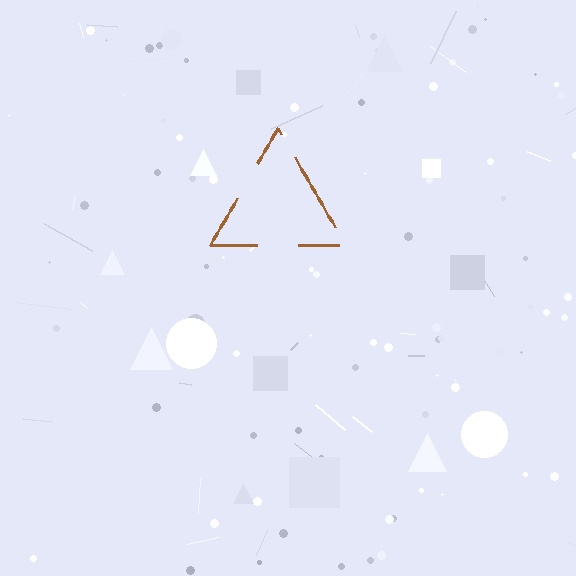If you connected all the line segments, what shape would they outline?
They would outline a triangle.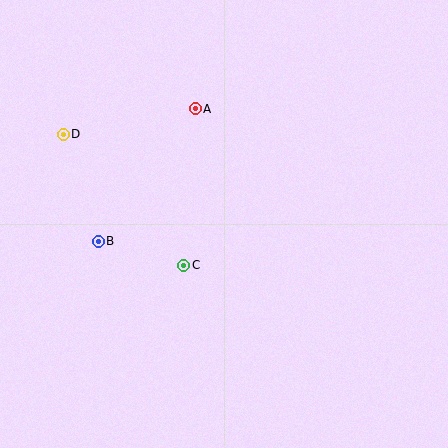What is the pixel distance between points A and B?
The distance between A and B is 164 pixels.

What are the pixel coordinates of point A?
Point A is at (195, 109).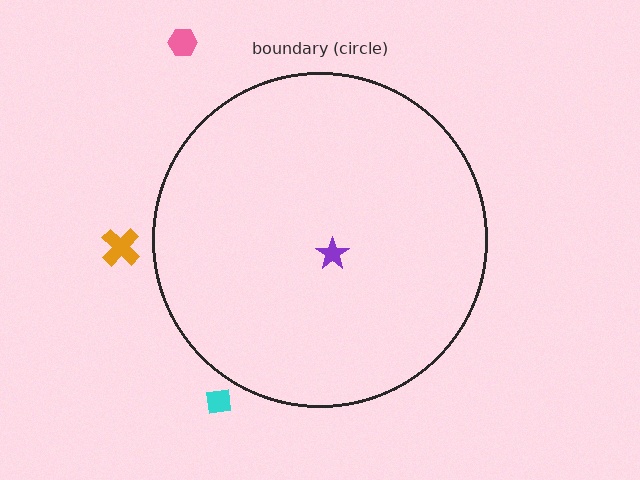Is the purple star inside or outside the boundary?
Inside.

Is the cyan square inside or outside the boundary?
Outside.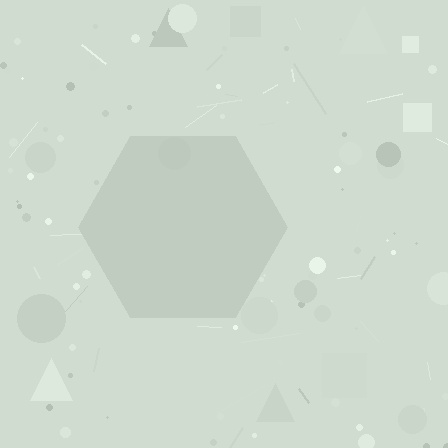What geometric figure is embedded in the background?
A hexagon is embedded in the background.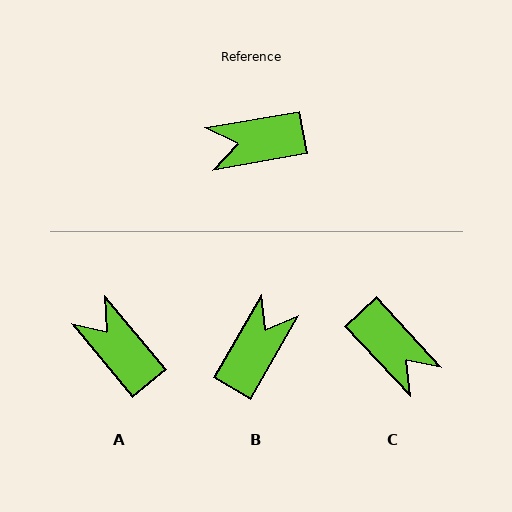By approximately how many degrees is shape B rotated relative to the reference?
Approximately 130 degrees clockwise.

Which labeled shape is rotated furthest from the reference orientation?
B, about 130 degrees away.